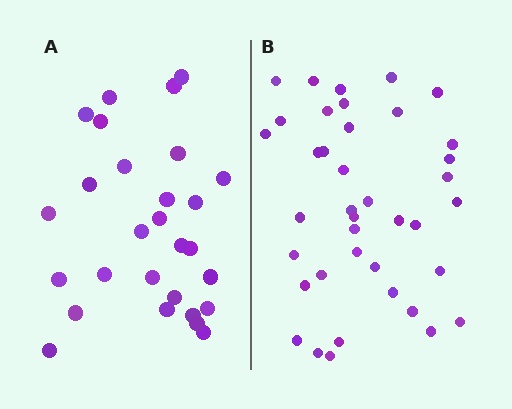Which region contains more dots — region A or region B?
Region B (the right region) has more dots.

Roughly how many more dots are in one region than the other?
Region B has roughly 12 or so more dots than region A.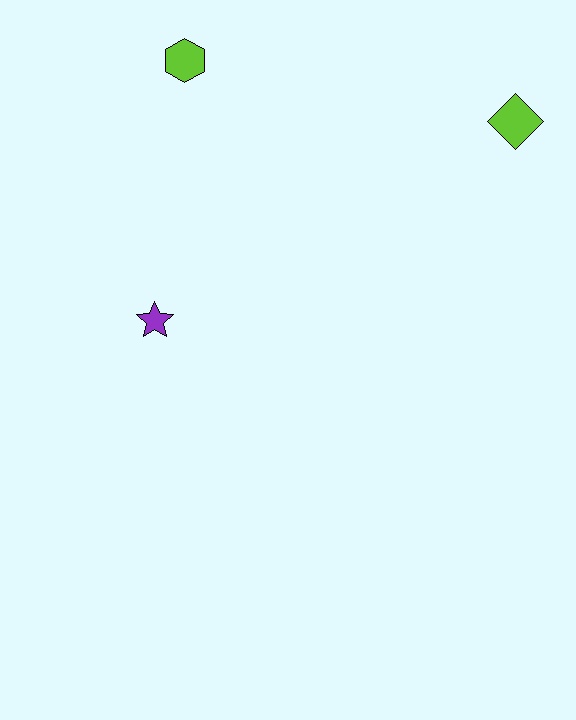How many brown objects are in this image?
There are no brown objects.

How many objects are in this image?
There are 3 objects.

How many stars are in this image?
There is 1 star.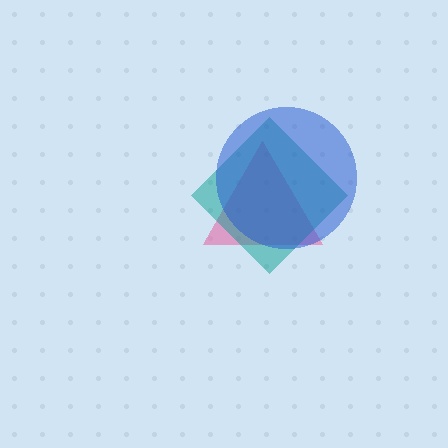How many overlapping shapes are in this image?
There are 3 overlapping shapes in the image.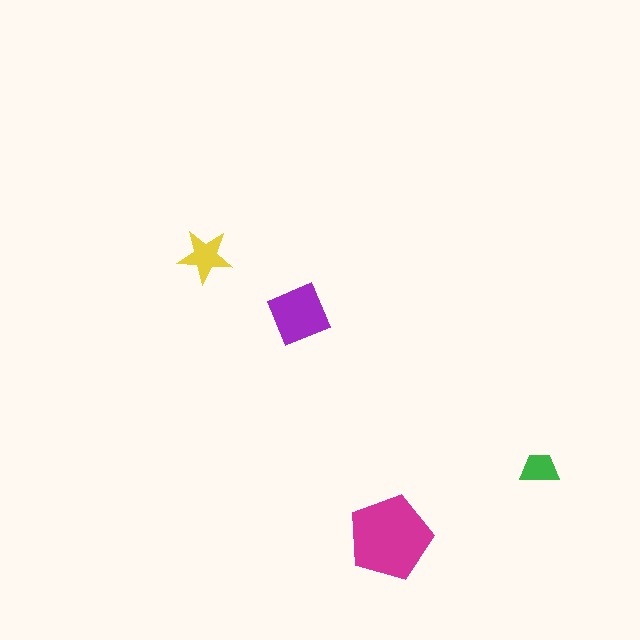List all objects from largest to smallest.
The magenta pentagon, the purple diamond, the yellow star, the green trapezoid.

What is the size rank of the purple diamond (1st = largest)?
2nd.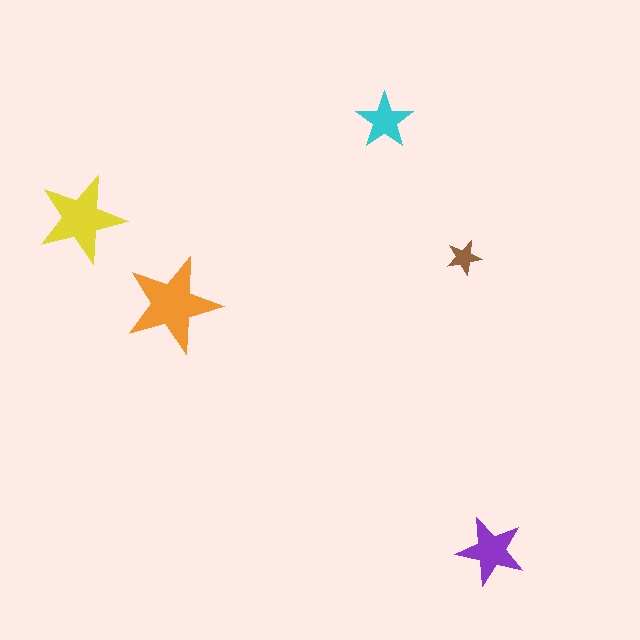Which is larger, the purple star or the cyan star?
The purple one.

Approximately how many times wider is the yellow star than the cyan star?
About 1.5 times wider.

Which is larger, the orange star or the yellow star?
The orange one.